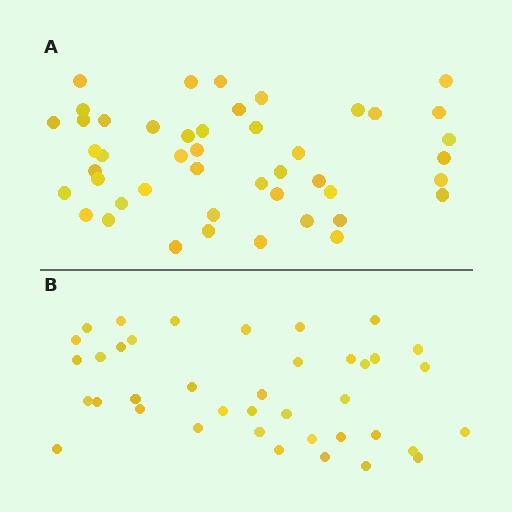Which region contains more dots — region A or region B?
Region A (the top region) has more dots.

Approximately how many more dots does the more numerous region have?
Region A has roughly 8 or so more dots than region B.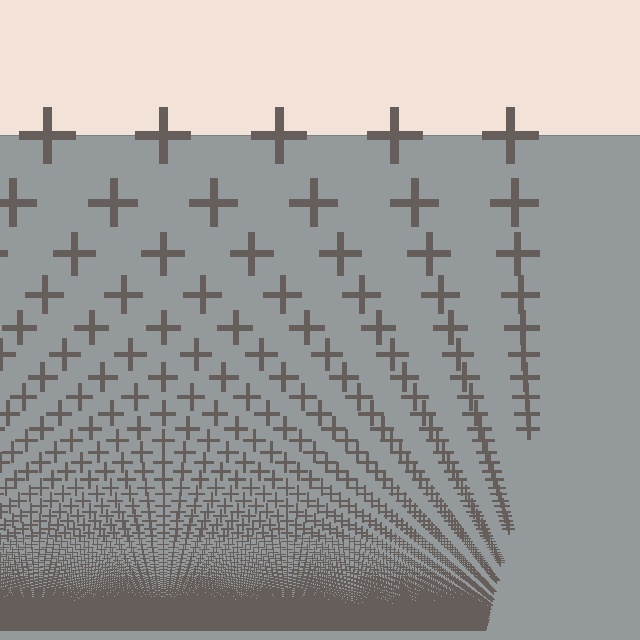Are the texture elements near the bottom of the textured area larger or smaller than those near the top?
Smaller. The gradient is inverted — elements near the bottom are smaller and denser.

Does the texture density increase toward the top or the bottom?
Density increases toward the bottom.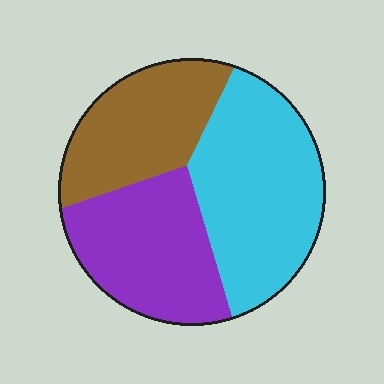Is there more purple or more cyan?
Cyan.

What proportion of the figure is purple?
Purple takes up about one third (1/3) of the figure.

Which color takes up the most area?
Cyan, at roughly 40%.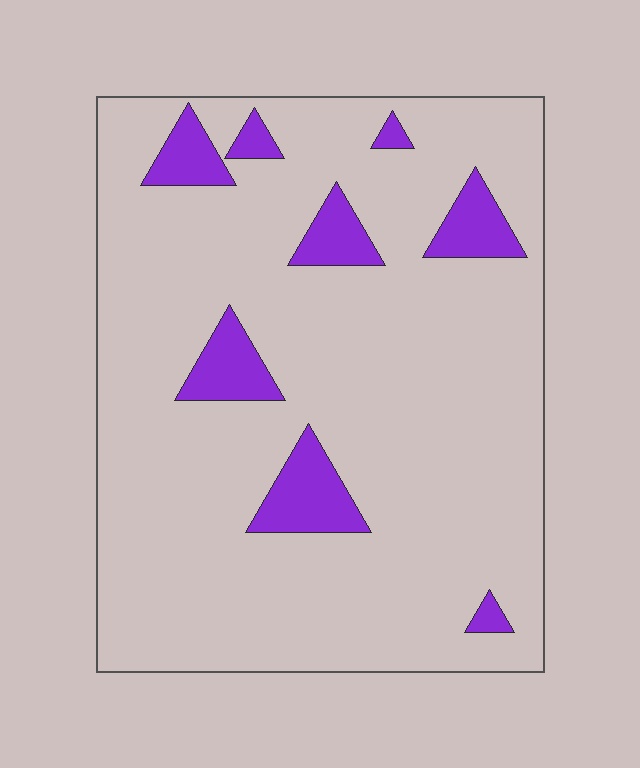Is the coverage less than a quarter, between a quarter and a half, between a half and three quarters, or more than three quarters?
Less than a quarter.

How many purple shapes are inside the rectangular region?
8.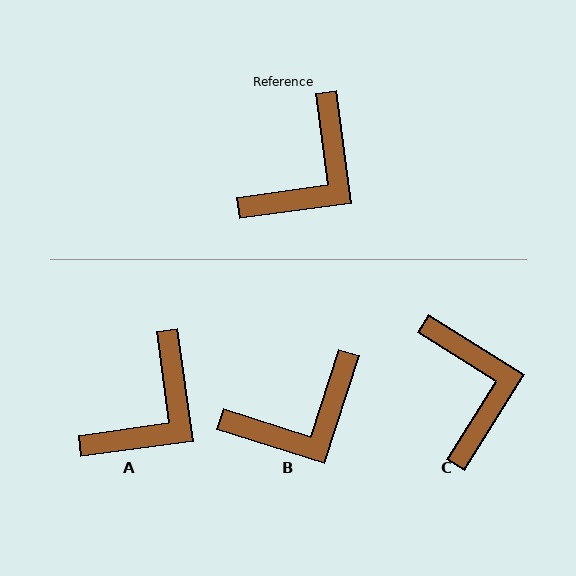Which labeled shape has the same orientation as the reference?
A.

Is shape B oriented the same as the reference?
No, it is off by about 26 degrees.